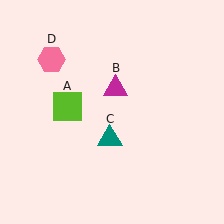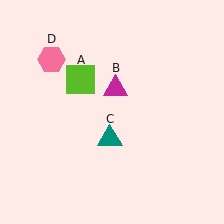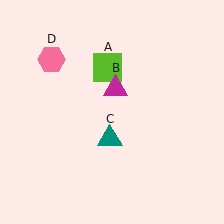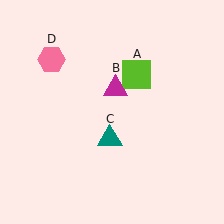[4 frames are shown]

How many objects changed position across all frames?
1 object changed position: lime square (object A).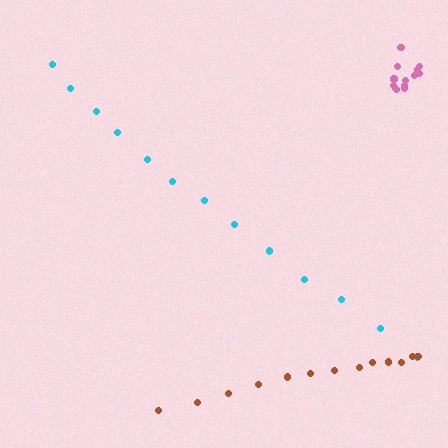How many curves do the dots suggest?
There are 3 distinct paths.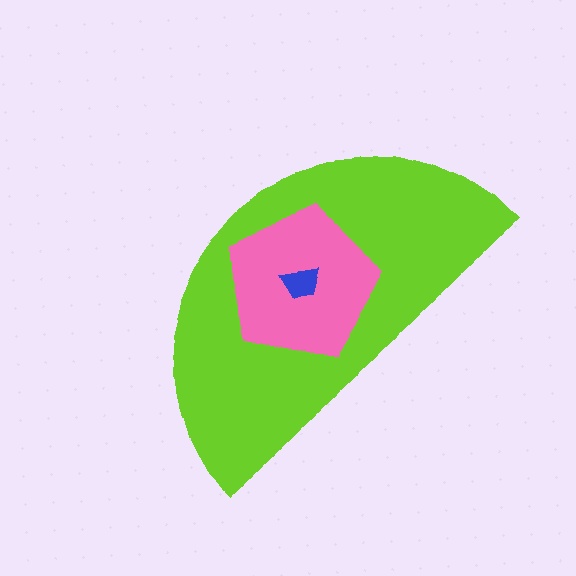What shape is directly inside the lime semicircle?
The pink pentagon.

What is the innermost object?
The blue trapezoid.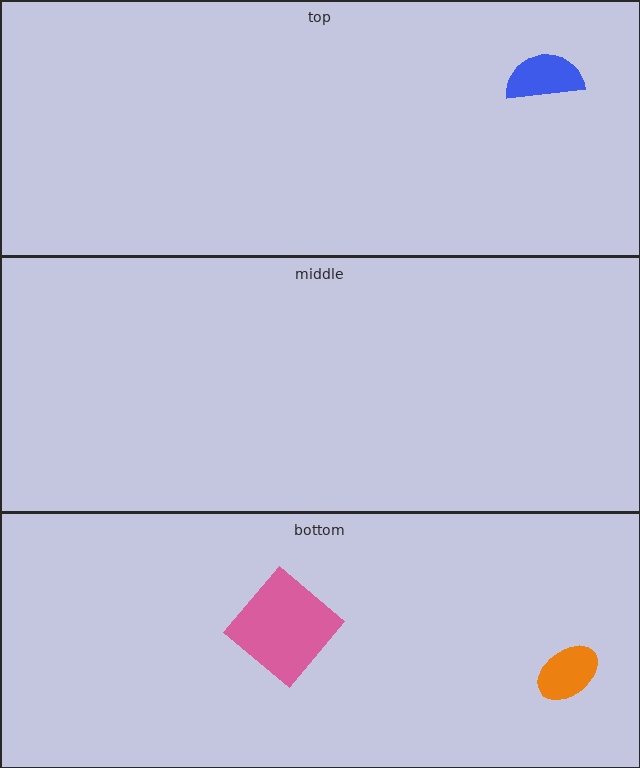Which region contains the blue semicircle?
The top region.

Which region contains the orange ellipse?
The bottom region.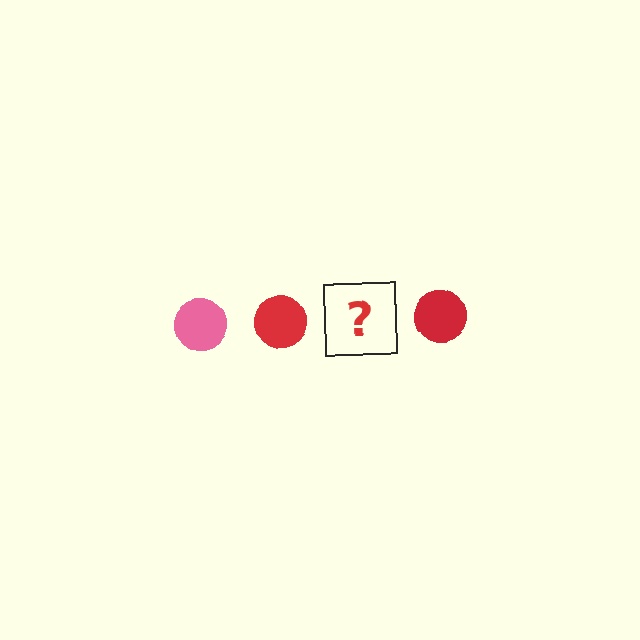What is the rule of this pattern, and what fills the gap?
The rule is that the pattern cycles through pink, red circles. The gap should be filled with a pink circle.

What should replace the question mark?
The question mark should be replaced with a pink circle.